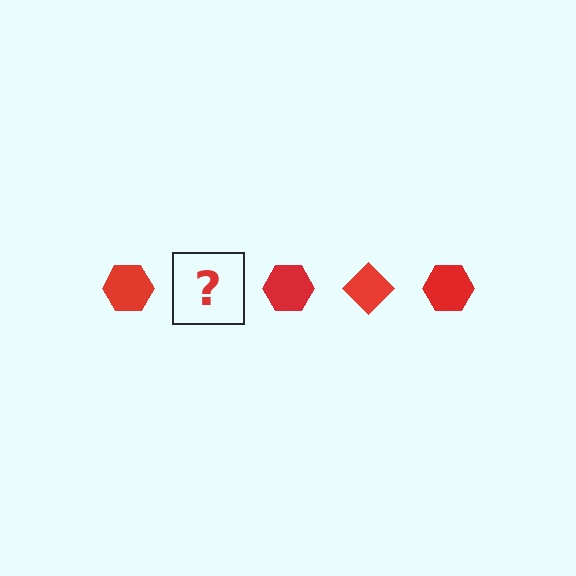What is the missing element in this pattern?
The missing element is a red diamond.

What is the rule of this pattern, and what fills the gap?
The rule is that the pattern cycles through hexagon, diamond shapes in red. The gap should be filled with a red diamond.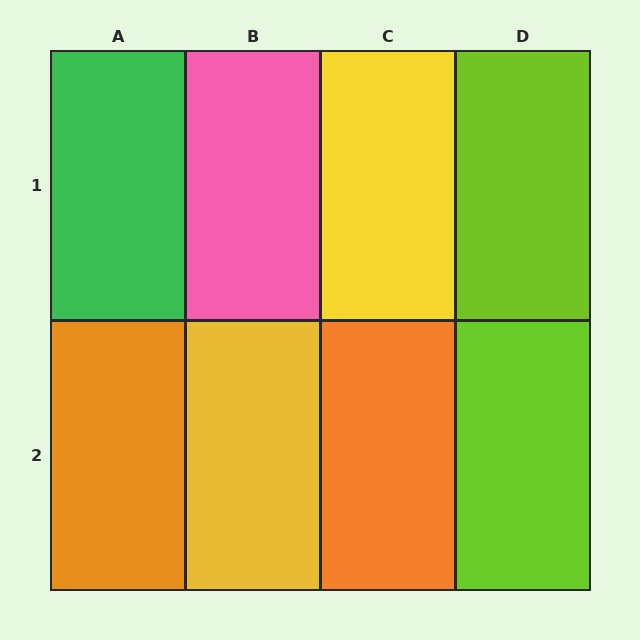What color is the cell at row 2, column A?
Orange.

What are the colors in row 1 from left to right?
Green, pink, yellow, lime.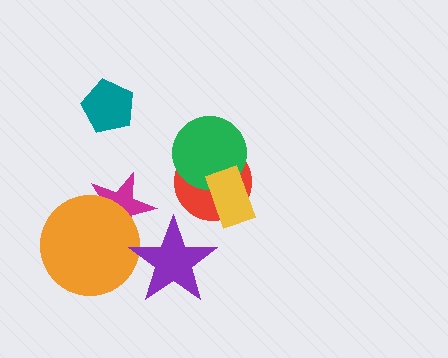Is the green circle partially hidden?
Yes, it is partially covered by another shape.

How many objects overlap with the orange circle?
2 objects overlap with the orange circle.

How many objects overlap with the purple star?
1 object overlaps with the purple star.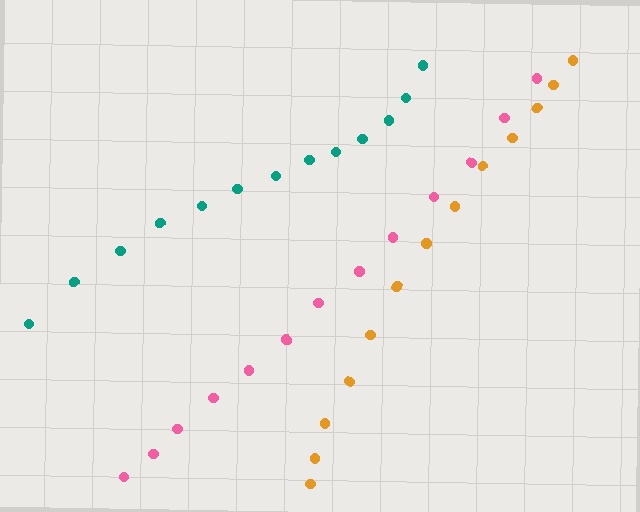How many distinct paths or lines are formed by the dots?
There are 3 distinct paths.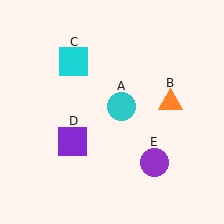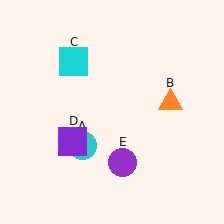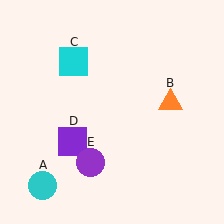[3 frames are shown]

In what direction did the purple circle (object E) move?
The purple circle (object E) moved left.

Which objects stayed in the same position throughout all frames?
Orange triangle (object B) and cyan square (object C) and purple square (object D) remained stationary.